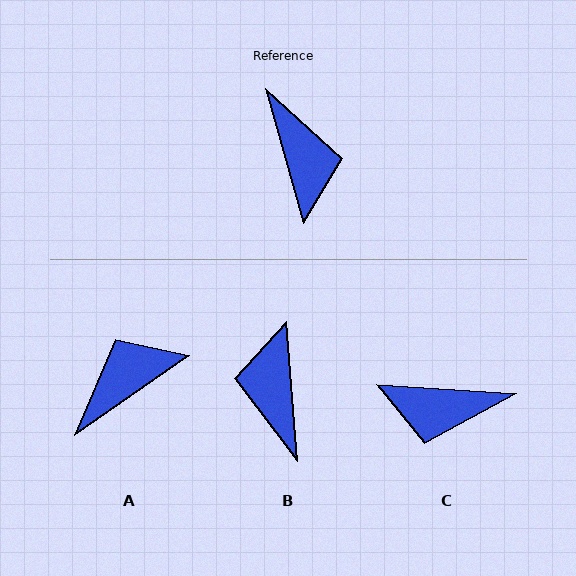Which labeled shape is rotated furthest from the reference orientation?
B, about 169 degrees away.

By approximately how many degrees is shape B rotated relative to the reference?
Approximately 169 degrees counter-clockwise.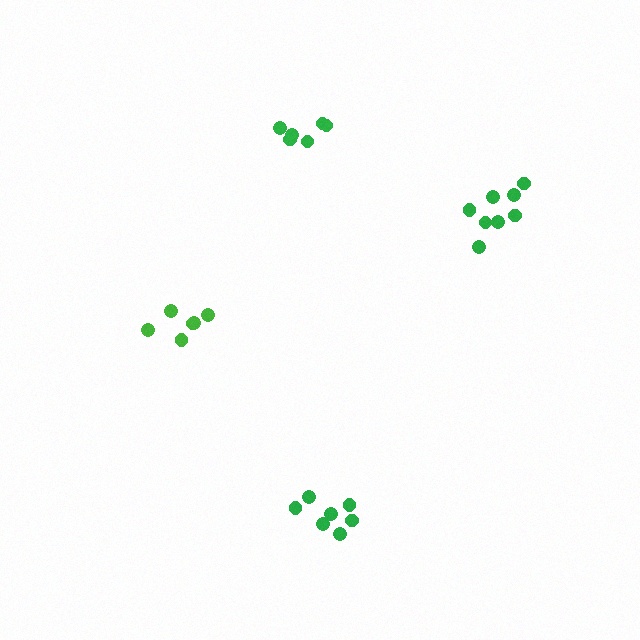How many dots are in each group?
Group 1: 8 dots, Group 2: 6 dots, Group 3: 7 dots, Group 4: 6 dots (27 total).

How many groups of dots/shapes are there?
There are 4 groups.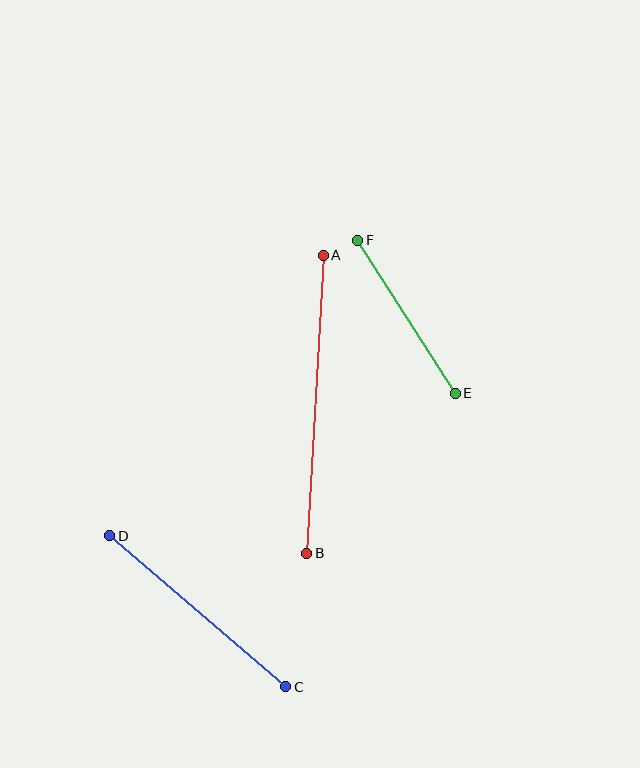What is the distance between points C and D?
The distance is approximately 232 pixels.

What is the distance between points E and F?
The distance is approximately 182 pixels.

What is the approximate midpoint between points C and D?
The midpoint is at approximately (198, 611) pixels.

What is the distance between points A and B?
The distance is approximately 298 pixels.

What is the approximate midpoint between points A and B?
The midpoint is at approximately (315, 404) pixels.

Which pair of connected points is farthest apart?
Points A and B are farthest apart.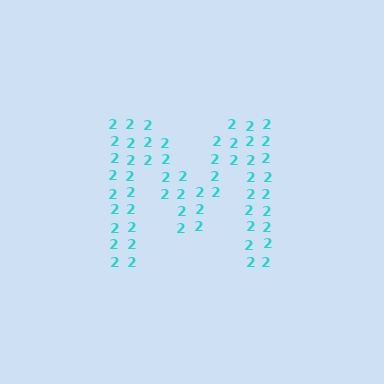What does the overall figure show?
The overall figure shows the letter M.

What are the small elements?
The small elements are digit 2's.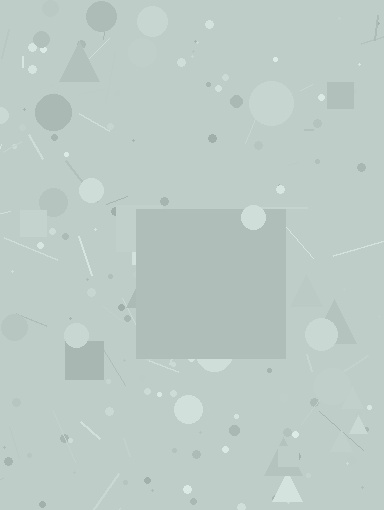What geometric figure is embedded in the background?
A square is embedded in the background.